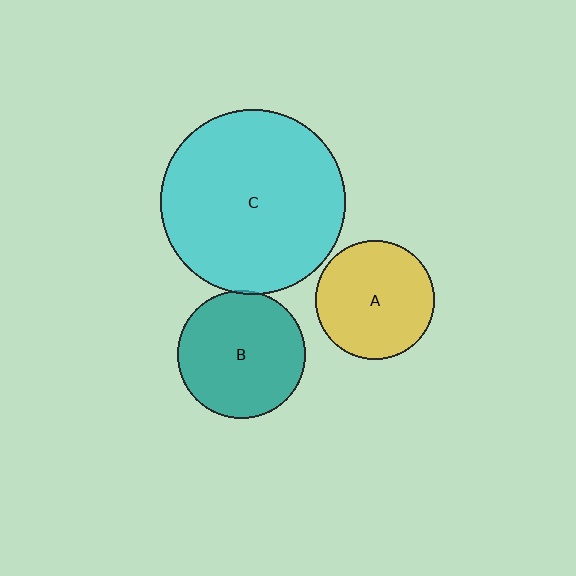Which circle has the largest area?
Circle C (cyan).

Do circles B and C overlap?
Yes.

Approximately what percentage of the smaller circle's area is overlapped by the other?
Approximately 5%.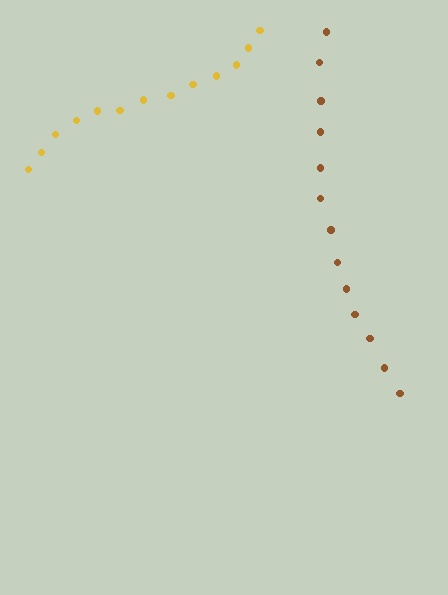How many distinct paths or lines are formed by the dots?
There are 2 distinct paths.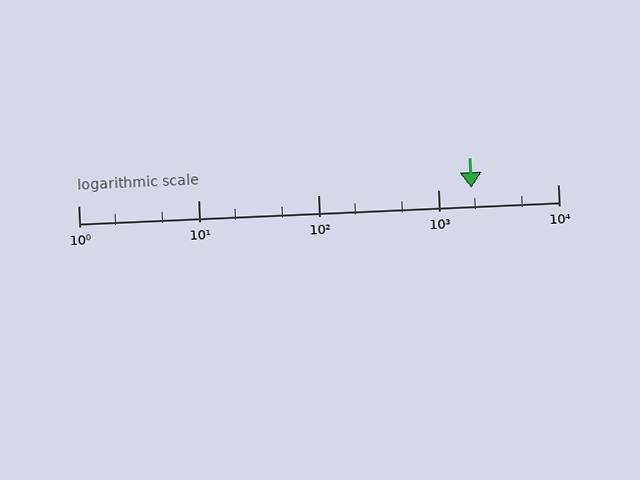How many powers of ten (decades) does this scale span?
The scale spans 4 decades, from 1 to 10000.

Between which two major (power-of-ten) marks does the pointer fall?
The pointer is between 1000 and 10000.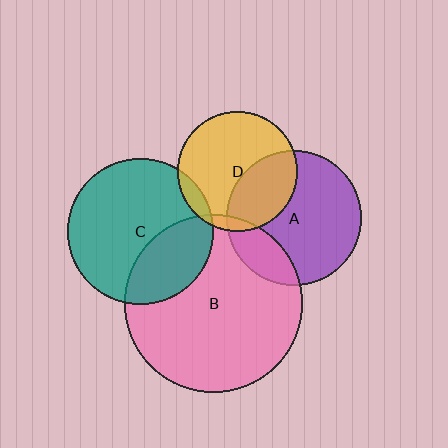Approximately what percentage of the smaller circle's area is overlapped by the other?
Approximately 30%.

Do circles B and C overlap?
Yes.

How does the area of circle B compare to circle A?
Approximately 1.7 times.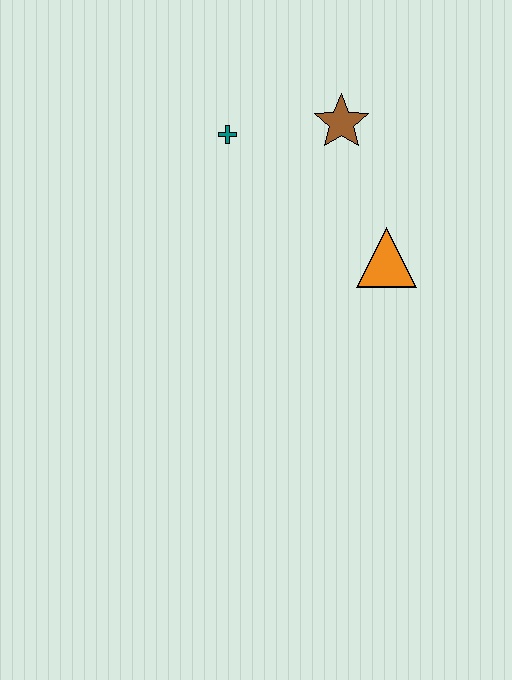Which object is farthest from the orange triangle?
The teal cross is farthest from the orange triangle.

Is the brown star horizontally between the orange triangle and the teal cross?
Yes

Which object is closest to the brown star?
The teal cross is closest to the brown star.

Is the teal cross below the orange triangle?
No